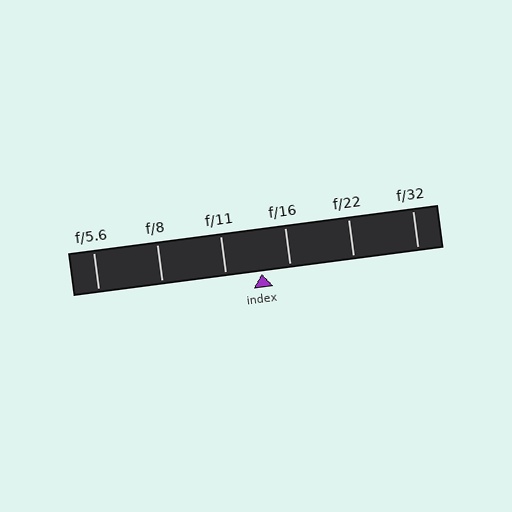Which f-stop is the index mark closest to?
The index mark is closest to f/16.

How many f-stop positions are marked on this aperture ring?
There are 6 f-stop positions marked.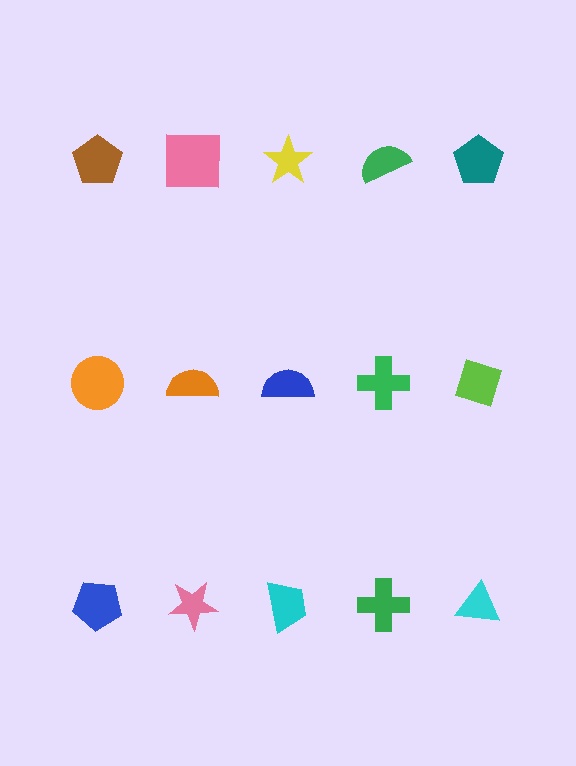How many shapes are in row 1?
5 shapes.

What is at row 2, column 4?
A green cross.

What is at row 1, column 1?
A brown pentagon.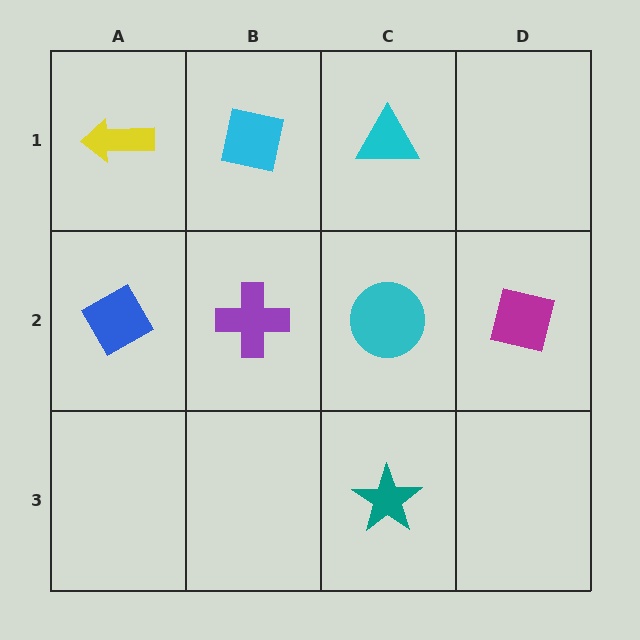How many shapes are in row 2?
4 shapes.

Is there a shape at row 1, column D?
No, that cell is empty.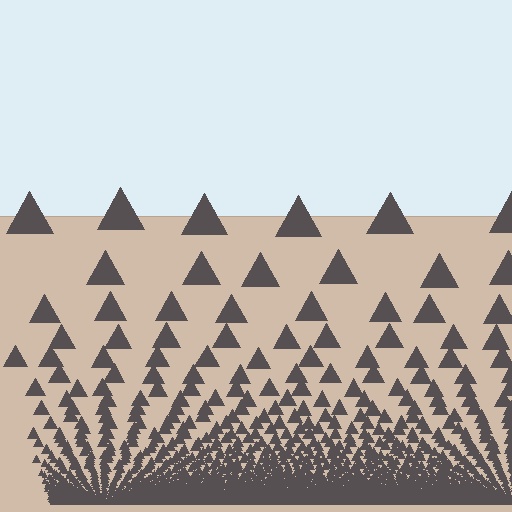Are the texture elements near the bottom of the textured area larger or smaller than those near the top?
Smaller. The gradient is inverted — elements near the bottom are smaller and denser.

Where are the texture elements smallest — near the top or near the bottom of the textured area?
Near the bottom.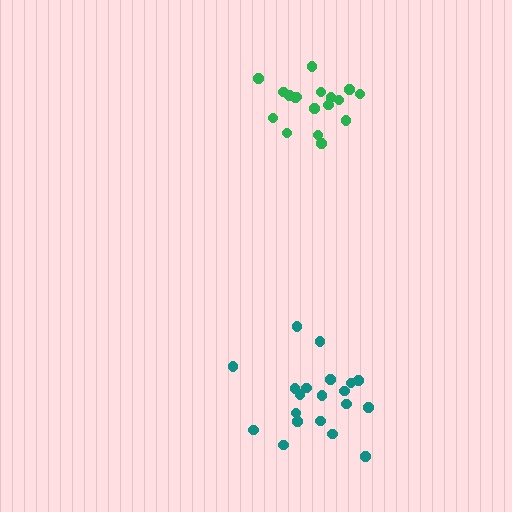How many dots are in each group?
Group 1: 18 dots, Group 2: 20 dots (38 total).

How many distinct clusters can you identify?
There are 2 distinct clusters.